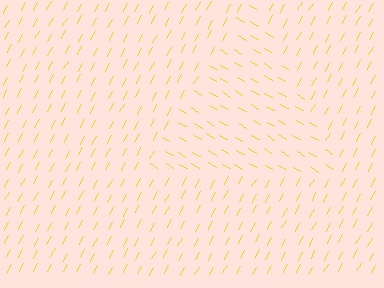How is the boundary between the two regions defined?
The boundary is defined purely by a change in line orientation (approximately 89 degrees difference). All lines are the same color and thickness.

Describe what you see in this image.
The image is filled with small yellow line segments. A triangle region in the image has lines oriented differently from the surrounding lines, creating a visible texture boundary.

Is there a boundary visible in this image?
Yes, there is a texture boundary formed by a change in line orientation.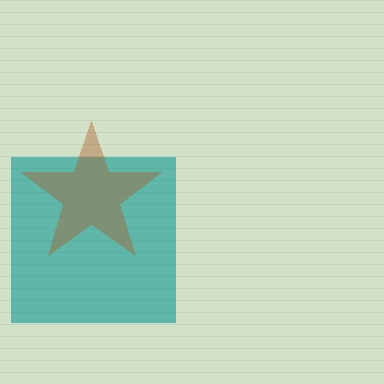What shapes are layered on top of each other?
The layered shapes are: a teal square, a brown star.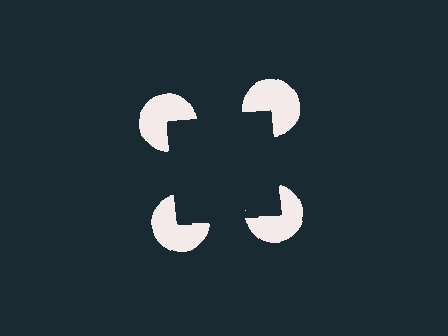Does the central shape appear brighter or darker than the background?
It typically appears slightly darker than the background, even though no actual brightness change is drawn.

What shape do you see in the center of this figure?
An illusory square — its edges are inferred from the aligned wedge cuts in the pac-man discs, not physically drawn.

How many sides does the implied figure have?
4 sides.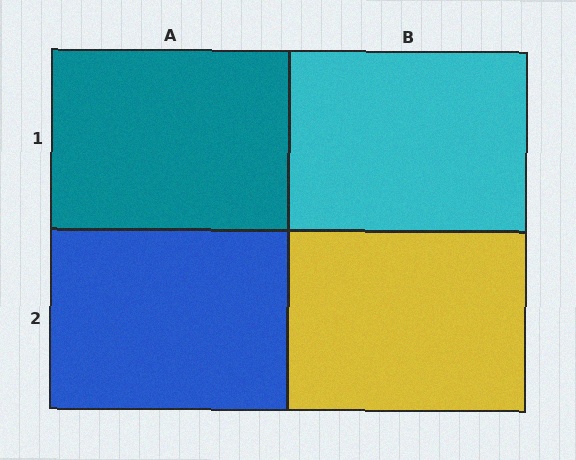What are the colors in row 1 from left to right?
Teal, cyan.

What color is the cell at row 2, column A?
Blue.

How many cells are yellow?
1 cell is yellow.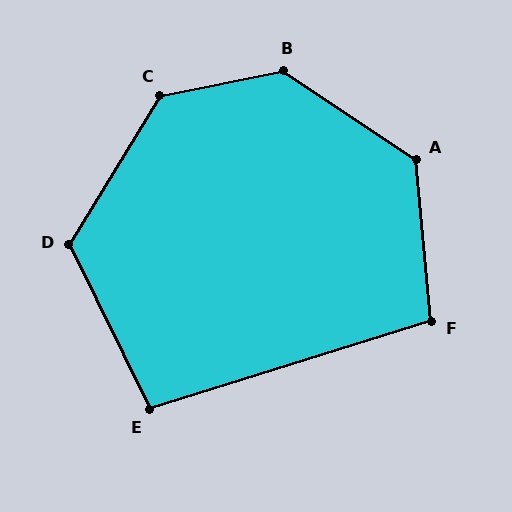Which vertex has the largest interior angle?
B, at approximately 135 degrees.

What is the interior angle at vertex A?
Approximately 129 degrees (obtuse).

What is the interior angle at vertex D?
Approximately 123 degrees (obtuse).